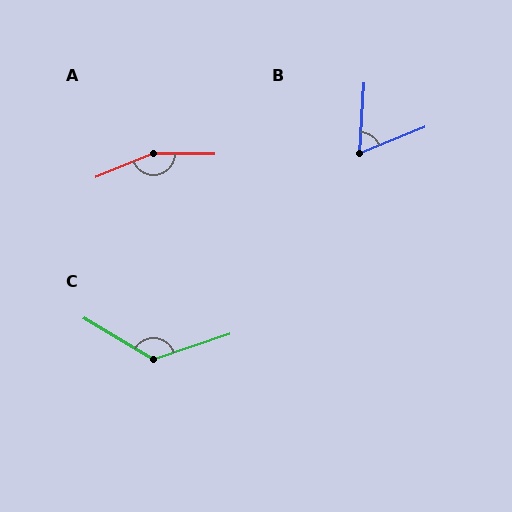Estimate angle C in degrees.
Approximately 131 degrees.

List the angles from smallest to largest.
B (64°), C (131°), A (158°).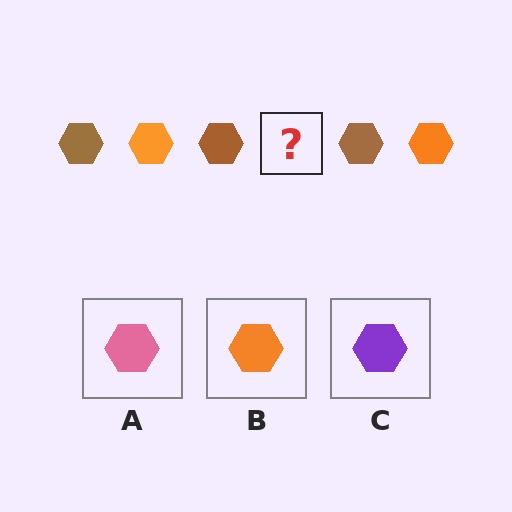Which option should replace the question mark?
Option B.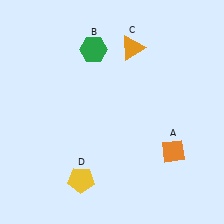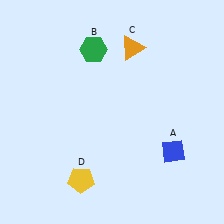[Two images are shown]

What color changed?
The diamond (A) changed from orange in Image 1 to blue in Image 2.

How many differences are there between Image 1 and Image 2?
There is 1 difference between the two images.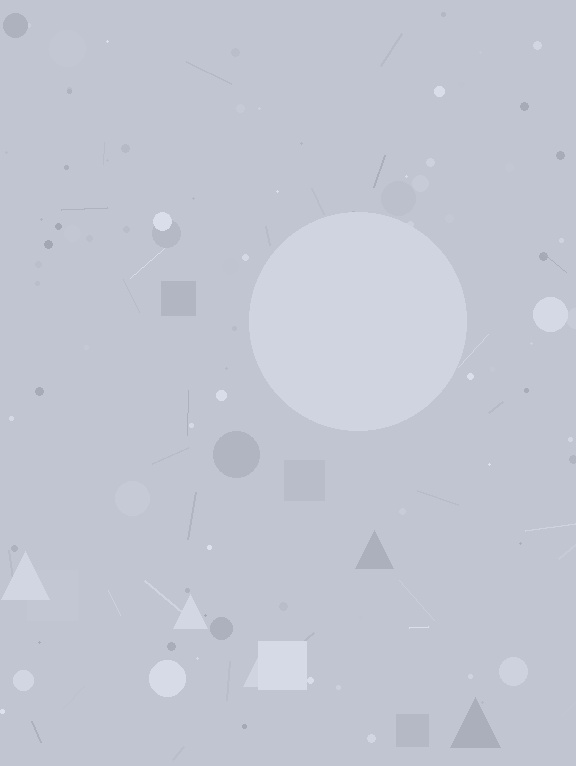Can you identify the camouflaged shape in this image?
The camouflaged shape is a circle.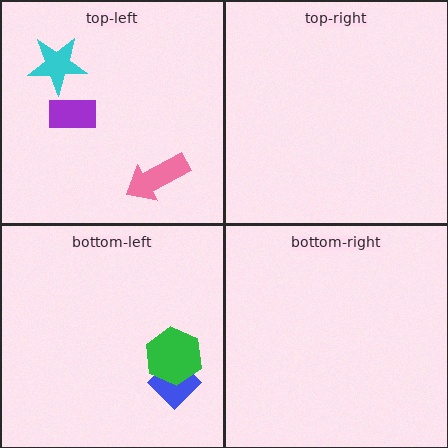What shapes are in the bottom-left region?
The blue diamond, the green hexagon.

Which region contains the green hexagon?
The bottom-left region.